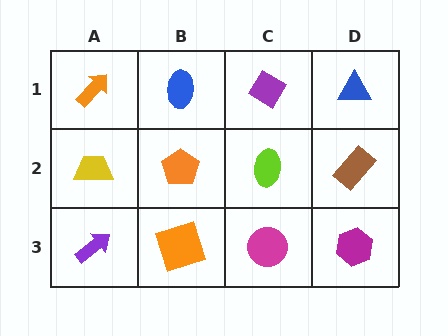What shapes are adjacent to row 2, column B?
A blue ellipse (row 1, column B), an orange square (row 3, column B), a yellow trapezoid (row 2, column A), a lime ellipse (row 2, column C).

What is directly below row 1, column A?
A yellow trapezoid.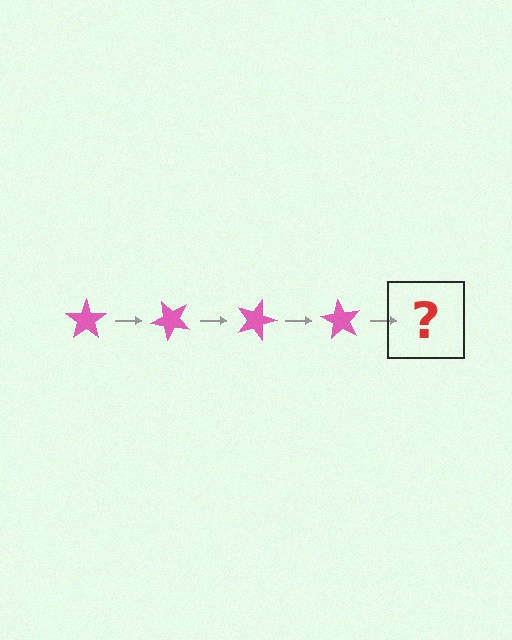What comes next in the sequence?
The next element should be a pink star rotated 180 degrees.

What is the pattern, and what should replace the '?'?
The pattern is that the star rotates 45 degrees each step. The '?' should be a pink star rotated 180 degrees.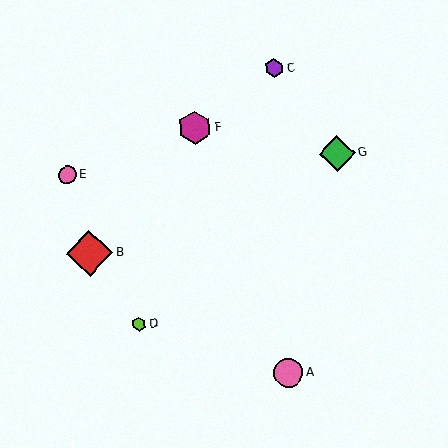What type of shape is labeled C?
Shape C is a purple hexagon.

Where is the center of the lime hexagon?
The center of the lime hexagon is at (139, 324).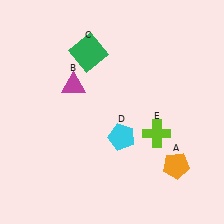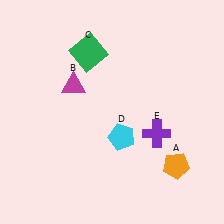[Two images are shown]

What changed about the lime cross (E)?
In Image 1, E is lime. In Image 2, it changed to purple.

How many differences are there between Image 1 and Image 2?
There is 1 difference between the two images.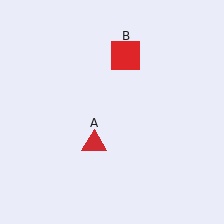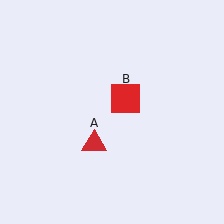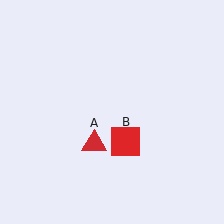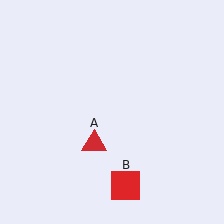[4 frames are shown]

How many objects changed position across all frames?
1 object changed position: red square (object B).